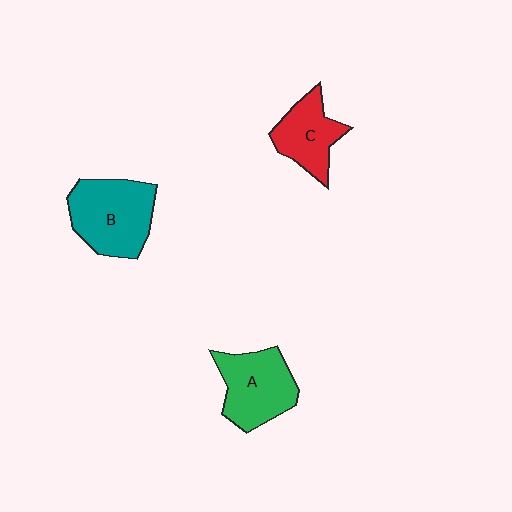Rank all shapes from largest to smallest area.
From largest to smallest: B (teal), A (green), C (red).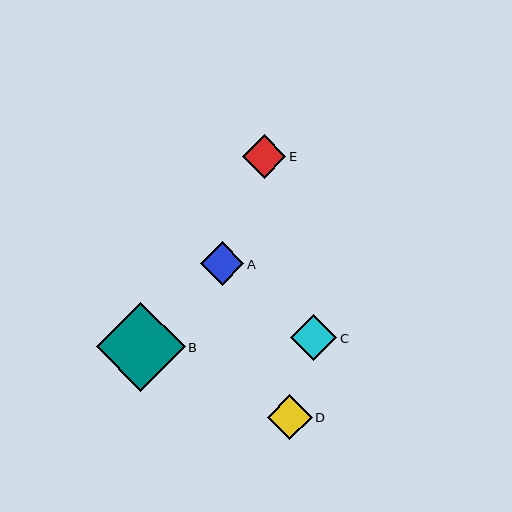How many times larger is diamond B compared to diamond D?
Diamond B is approximately 2.0 times the size of diamond D.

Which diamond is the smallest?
Diamond A is the smallest with a size of approximately 43 pixels.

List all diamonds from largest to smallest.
From largest to smallest: B, C, D, E, A.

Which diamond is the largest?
Diamond B is the largest with a size of approximately 89 pixels.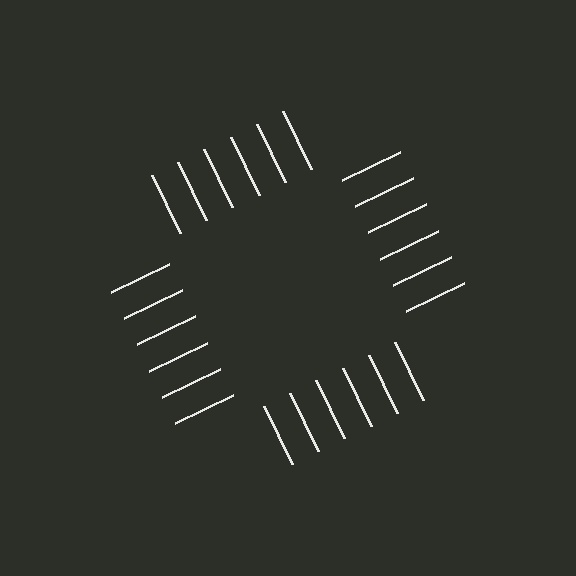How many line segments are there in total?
24 — 6 along each of the 4 edges.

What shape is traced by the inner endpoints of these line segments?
An illusory square — the line segments terminate on its edges but no continuous stroke is drawn.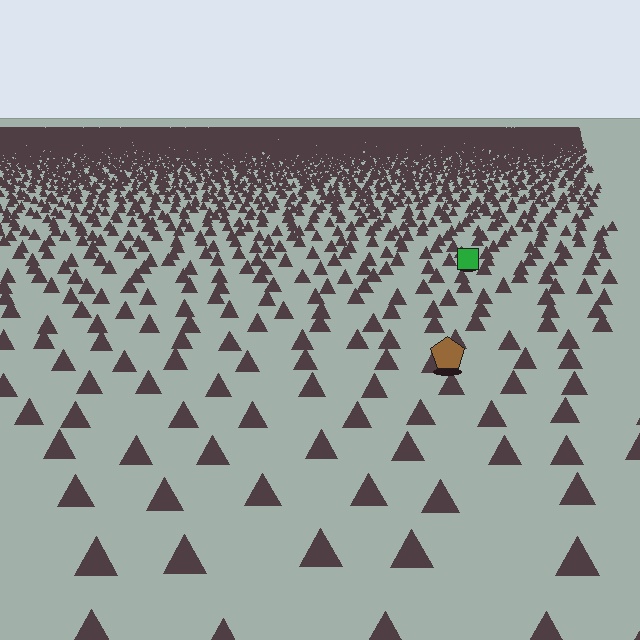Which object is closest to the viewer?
The brown pentagon is closest. The texture marks near it are larger and more spread out.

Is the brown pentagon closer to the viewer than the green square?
Yes. The brown pentagon is closer — you can tell from the texture gradient: the ground texture is coarser near it.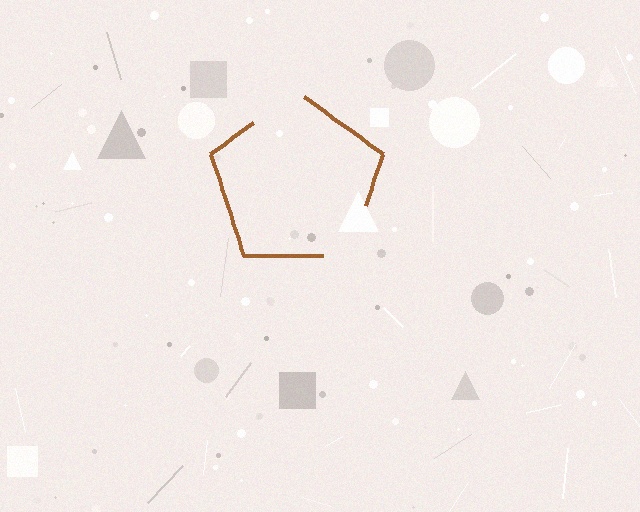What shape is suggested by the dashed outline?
The dashed outline suggests a pentagon.